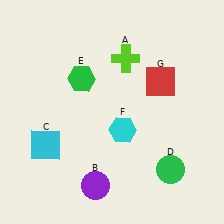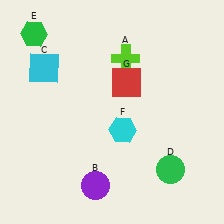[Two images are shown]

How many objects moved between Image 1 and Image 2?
3 objects moved between the two images.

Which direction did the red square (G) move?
The red square (G) moved left.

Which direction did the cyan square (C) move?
The cyan square (C) moved up.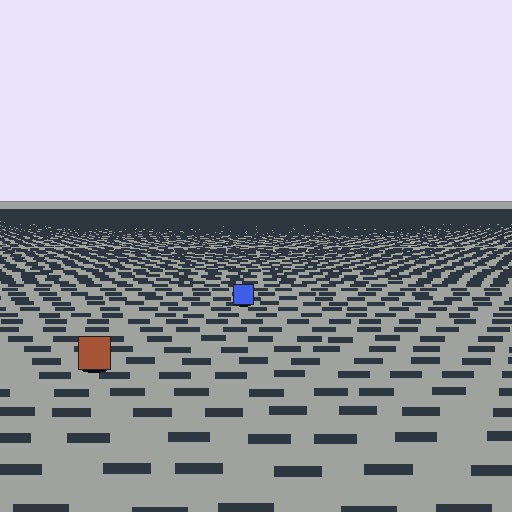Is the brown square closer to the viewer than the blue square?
Yes. The brown square is closer — you can tell from the texture gradient: the ground texture is coarser near it.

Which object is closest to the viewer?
The brown square is closest. The texture marks near it are larger and more spread out.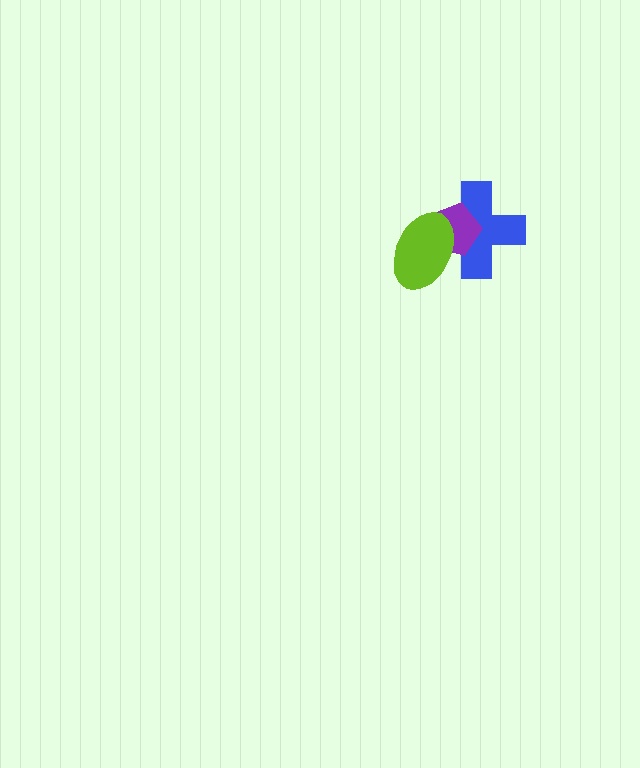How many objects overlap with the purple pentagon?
2 objects overlap with the purple pentagon.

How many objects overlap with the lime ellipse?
2 objects overlap with the lime ellipse.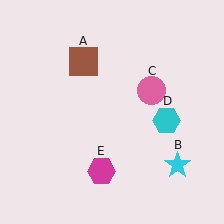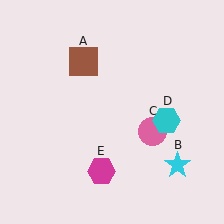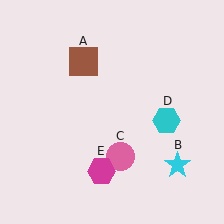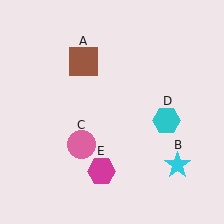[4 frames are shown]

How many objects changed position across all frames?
1 object changed position: pink circle (object C).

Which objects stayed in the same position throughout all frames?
Brown square (object A) and cyan star (object B) and cyan hexagon (object D) and magenta hexagon (object E) remained stationary.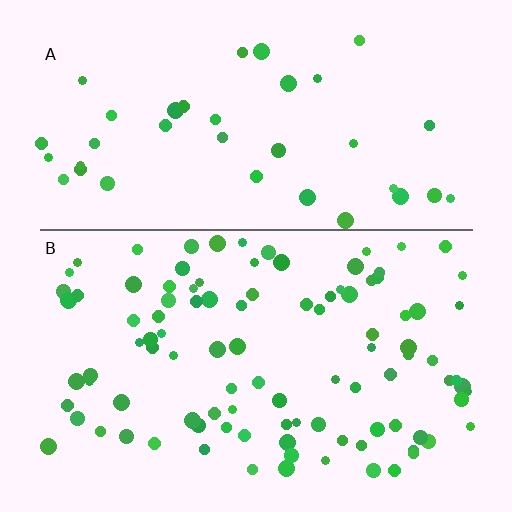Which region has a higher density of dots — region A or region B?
B (the bottom).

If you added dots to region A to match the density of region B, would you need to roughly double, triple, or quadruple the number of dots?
Approximately triple.